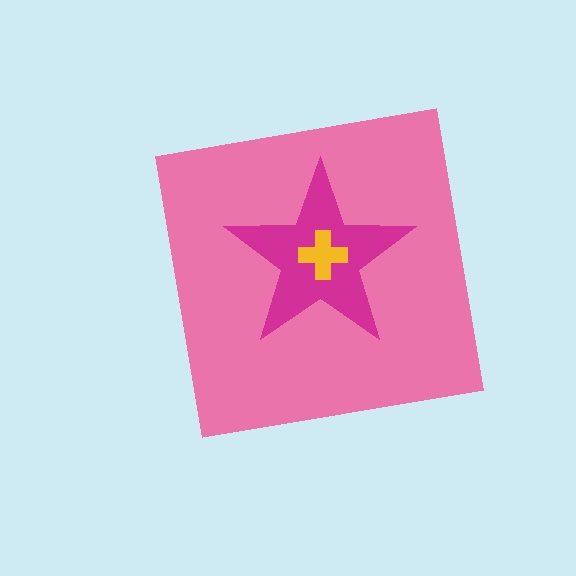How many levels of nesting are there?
3.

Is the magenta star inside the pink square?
Yes.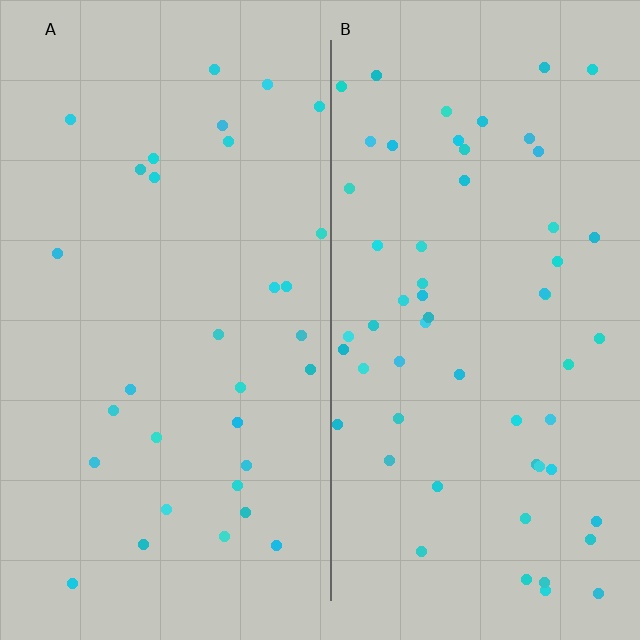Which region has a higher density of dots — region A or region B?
B (the right).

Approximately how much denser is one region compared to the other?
Approximately 1.8× — region B over region A.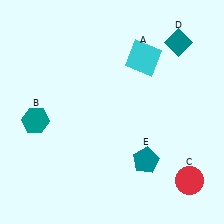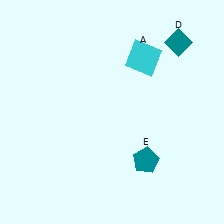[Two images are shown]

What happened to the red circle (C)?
The red circle (C) was removed in Image 2. It was in the bottom-right area of Image 1.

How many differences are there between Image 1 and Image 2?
There are 2 differences between the two images.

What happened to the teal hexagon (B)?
The teal hexagon (B) was removed in Image 2. It was in the bottom-left area of Image 1.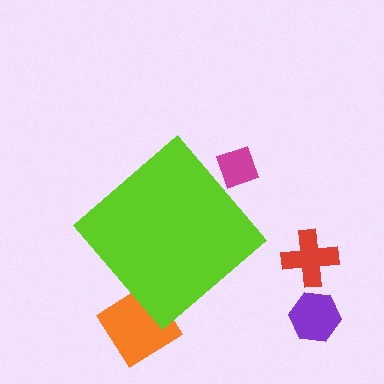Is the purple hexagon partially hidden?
No, the purple hexagon is fully visible.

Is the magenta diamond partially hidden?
Yes, the magenta diamond is partially hidden behind the lime diamond.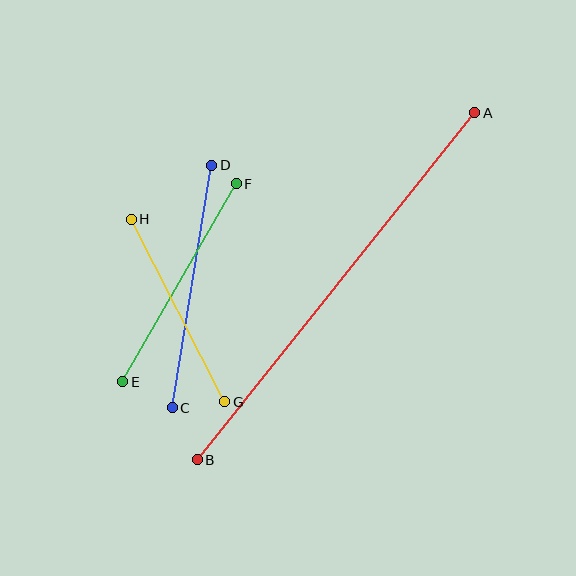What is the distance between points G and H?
The distance is approximately 205 pixels.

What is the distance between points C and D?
The distance is approximately 246 pixels.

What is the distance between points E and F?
The distance is approximately 228 pixels.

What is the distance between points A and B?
The distance is approximately 444 pixels.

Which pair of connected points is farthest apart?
Points A and B are farthest apart.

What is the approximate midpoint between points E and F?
The midpoint is at approximately (180, 283) pixels.